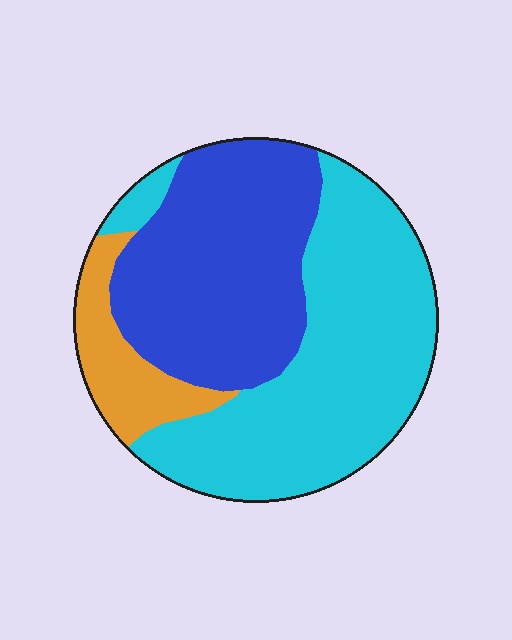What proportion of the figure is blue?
Blue takes up between a third and a half of the figure.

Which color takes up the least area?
Orange, at roughly 10%.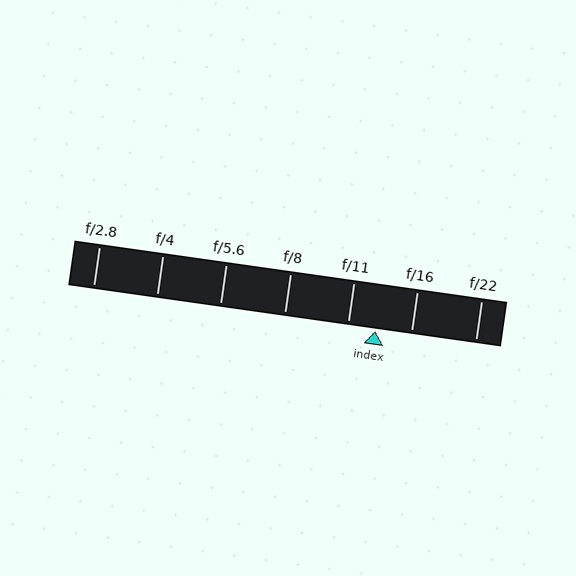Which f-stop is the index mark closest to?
The index mark is closest to f/11.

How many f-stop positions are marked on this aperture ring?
There are 7 f-stop positions marked.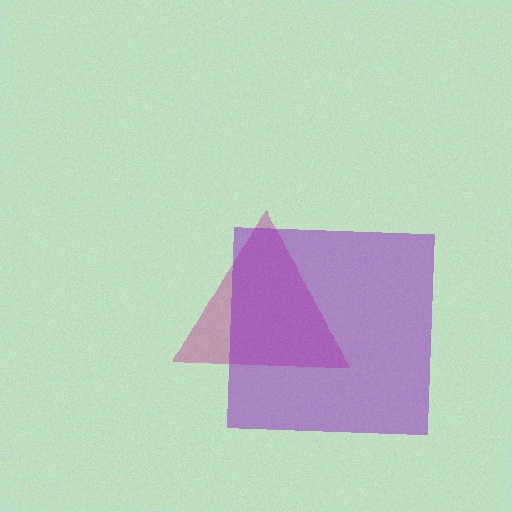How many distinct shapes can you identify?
There are 2 distinct shapes: a magenta triangle, a purple square.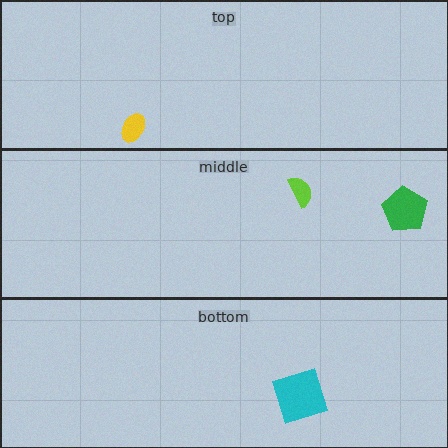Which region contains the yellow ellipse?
The top region.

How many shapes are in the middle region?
2.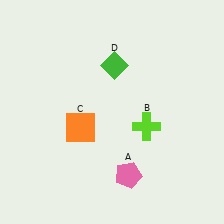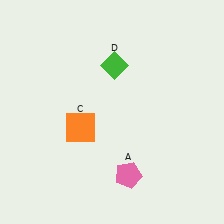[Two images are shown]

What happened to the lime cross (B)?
The lime cross (B) was removed in Image 2. It was in the bottom-right area of Image 1.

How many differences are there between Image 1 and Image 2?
There is 1 difference between the two images.